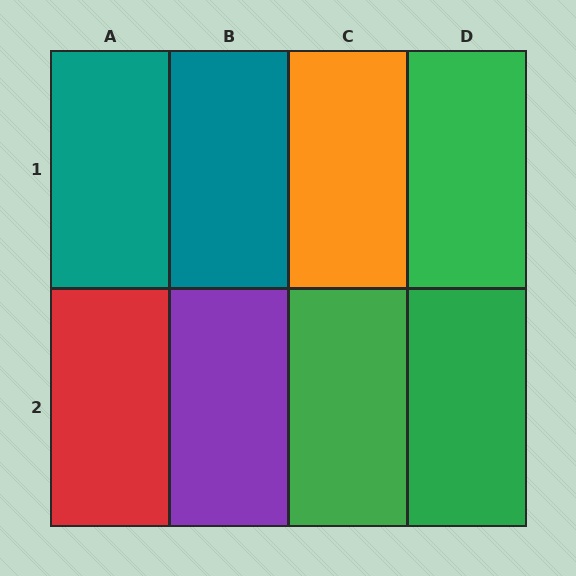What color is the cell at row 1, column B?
Teal.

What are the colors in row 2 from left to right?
Red, purple, green, green.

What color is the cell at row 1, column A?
Teal.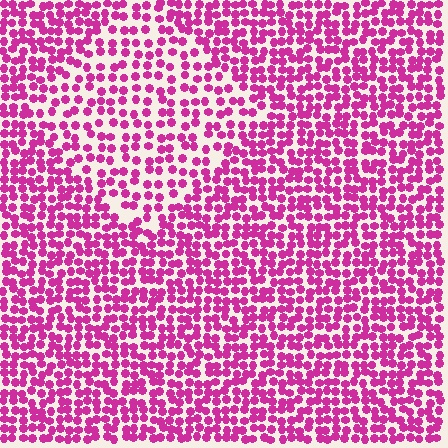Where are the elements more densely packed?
The elements are more densely packed outside the diamond boundary.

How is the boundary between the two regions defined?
The boundary is defined by a change in element density (approximately 1.6x ratio). All elements are the same color, size, and shape.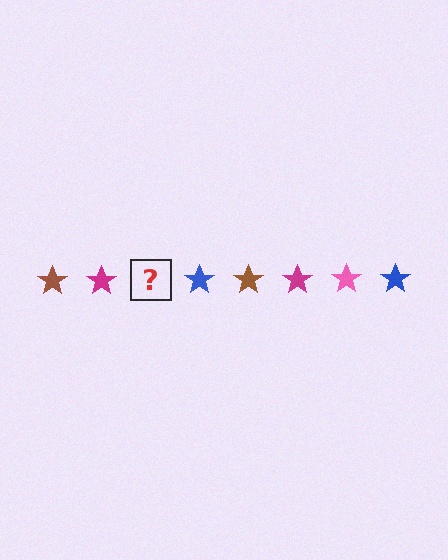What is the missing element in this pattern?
The missing element is a pink star.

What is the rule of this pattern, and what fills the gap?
The rule is that the pattern cycles through brown, magenta, pink, blue stars. The gap should be filled with a pink star.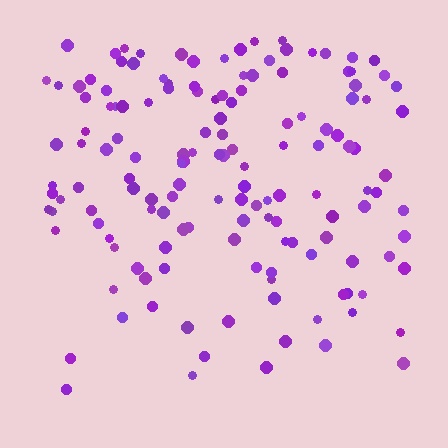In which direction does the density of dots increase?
From bottom to top, with the top side densest.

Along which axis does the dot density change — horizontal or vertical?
Vertical.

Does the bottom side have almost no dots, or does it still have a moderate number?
Still a moderate number, just noticeably fewer than the top.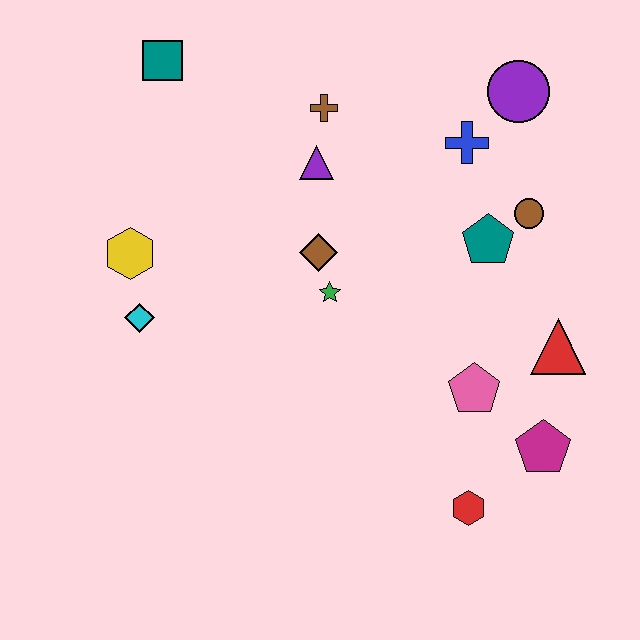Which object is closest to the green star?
The brown diamond is closest to the green star.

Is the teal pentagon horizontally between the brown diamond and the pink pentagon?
No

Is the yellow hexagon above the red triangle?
Yes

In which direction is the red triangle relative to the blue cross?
The red triangle is below the blue cross.